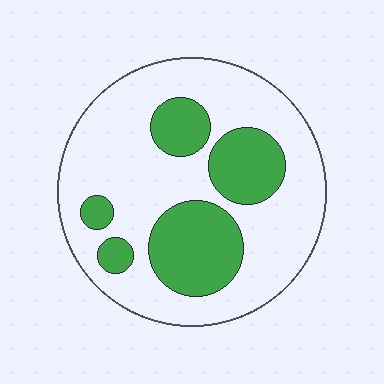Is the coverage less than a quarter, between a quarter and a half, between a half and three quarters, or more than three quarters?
Between a quarter and a half.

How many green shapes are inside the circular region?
5.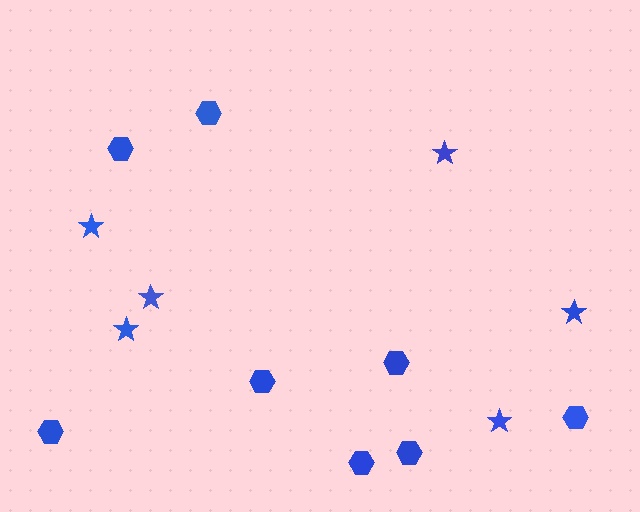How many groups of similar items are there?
There are 2 groups: one group of hexagons (8) and one group of stars (6).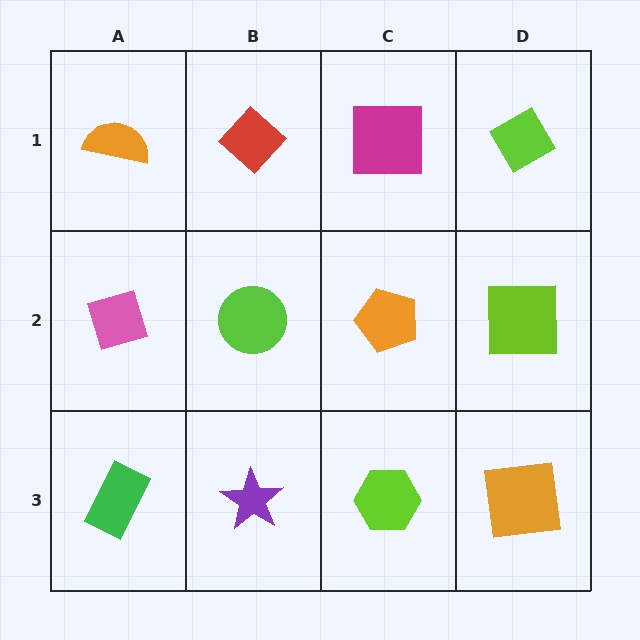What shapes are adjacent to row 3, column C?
An orange pentagon (row 2, column C), a purple star (row 3, column B), an orange square (row 3, column D).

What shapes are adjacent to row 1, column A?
A pink diamond (row 2, column A), a red diamond (row 1, column B).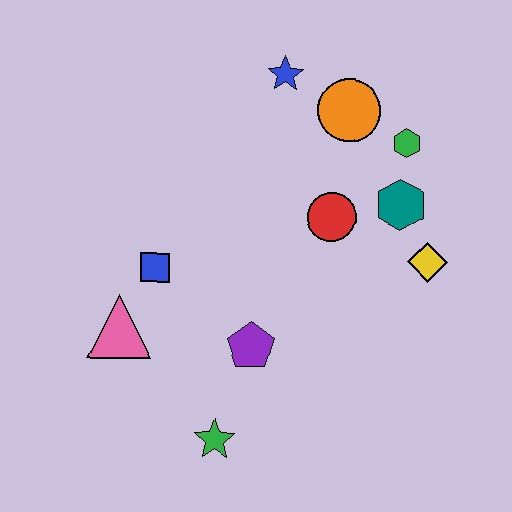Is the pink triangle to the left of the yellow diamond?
Yes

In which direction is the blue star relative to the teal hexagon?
The blue star is above the teal hexagon.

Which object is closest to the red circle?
The teal hexagon is closest to the red circle.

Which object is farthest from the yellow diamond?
The pink triangle is farthest from the yellow diamond.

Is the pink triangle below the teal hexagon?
Yes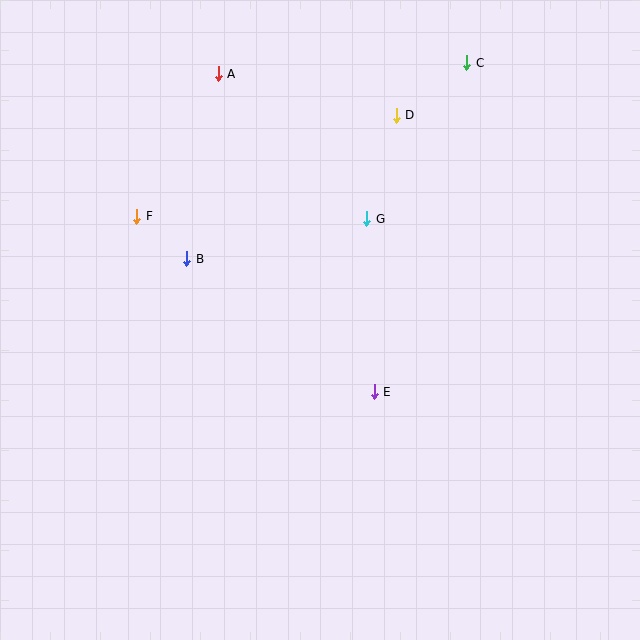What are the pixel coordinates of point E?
Point E is at (374, 392).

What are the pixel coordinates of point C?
Point C is at (467, 63).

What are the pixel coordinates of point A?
Point A is at (218, 74).